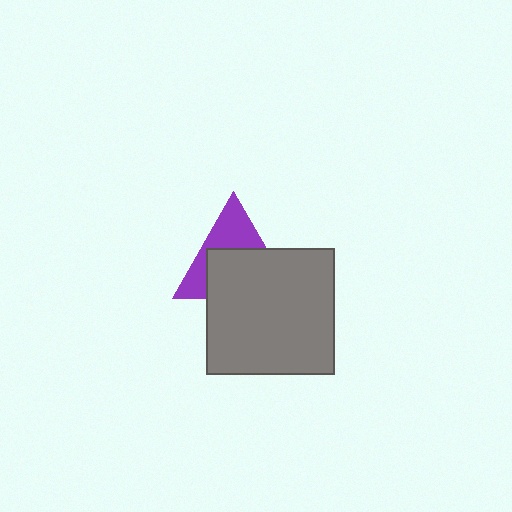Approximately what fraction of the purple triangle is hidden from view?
Roughly 58% of the purple triangle is hidden behind the gray rectangle.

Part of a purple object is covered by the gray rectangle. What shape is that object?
It is a triangle.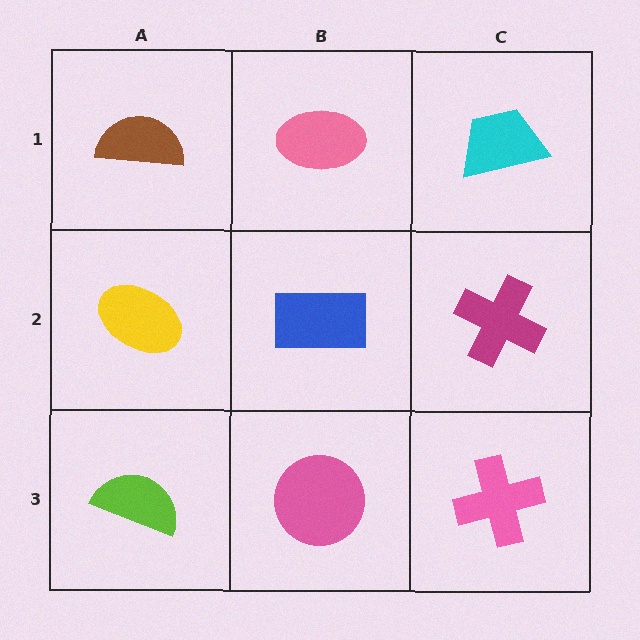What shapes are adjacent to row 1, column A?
A yellow ellipse (row 2, column A), a pink ellipse (row 1, column B).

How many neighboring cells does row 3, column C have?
2.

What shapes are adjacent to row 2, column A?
A brown semicircle (row 1, column A), a lime semicircle (row 3, column A), a blue rectangle (row 2, column B).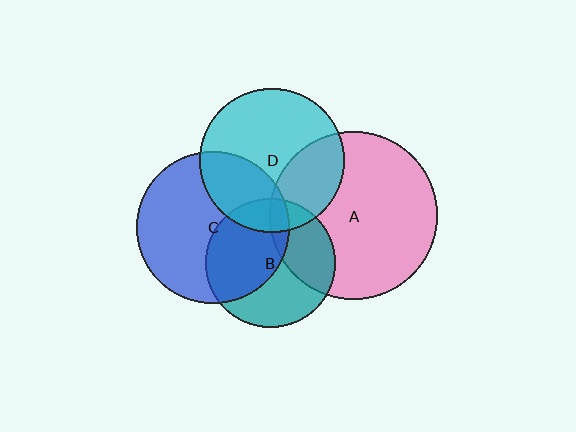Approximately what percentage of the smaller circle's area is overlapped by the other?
Approximately 30%.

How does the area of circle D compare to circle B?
Approximately 1.2 times.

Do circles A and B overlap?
Yes.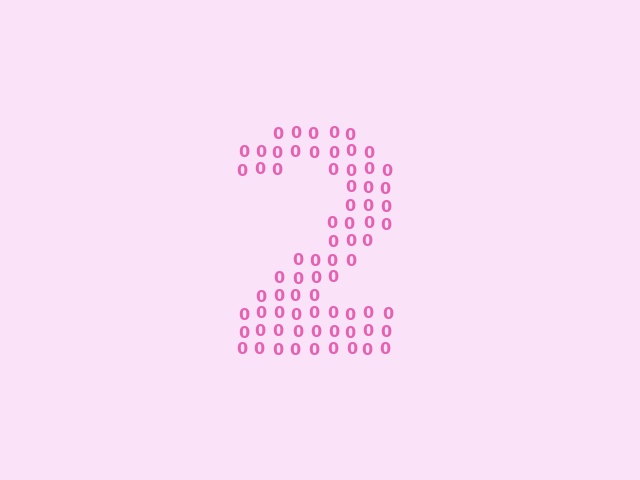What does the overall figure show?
The overall figure shows the digit 2.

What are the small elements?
The small elements are digit 0's.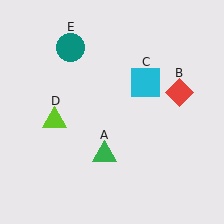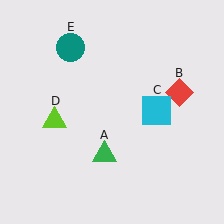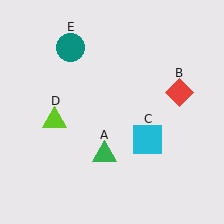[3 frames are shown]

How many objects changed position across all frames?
1 object changed position: cyan square (object C).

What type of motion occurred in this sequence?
The cyan square (object C) rotated clockwise around the center of the scene.